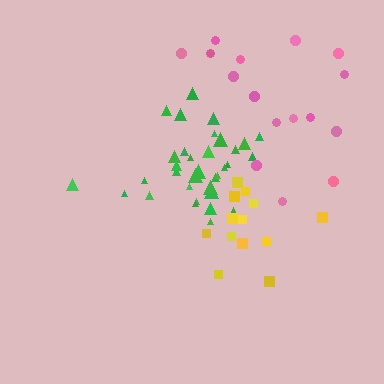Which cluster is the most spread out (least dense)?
Pink.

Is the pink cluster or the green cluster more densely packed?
Green.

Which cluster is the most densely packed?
Green.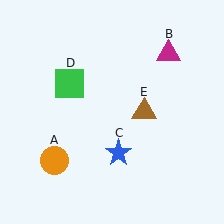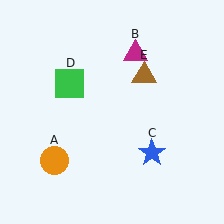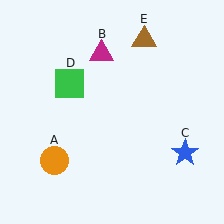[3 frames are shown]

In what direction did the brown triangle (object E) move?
The brown triangle (object E) moved up.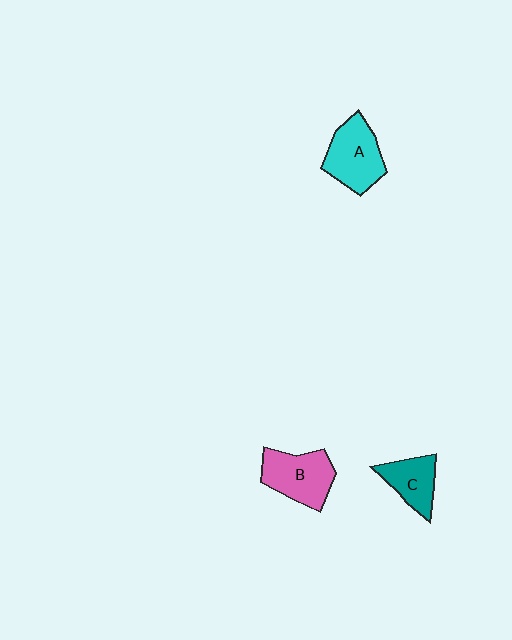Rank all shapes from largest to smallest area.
From largest to smallest: A (cyan), B (pink), C (teal).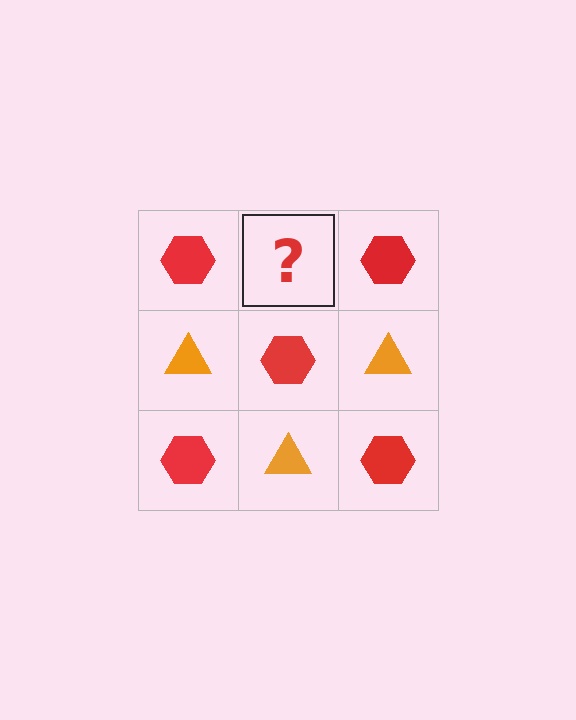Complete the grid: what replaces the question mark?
The question mark should be replaced with an orange triangle.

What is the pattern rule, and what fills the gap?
The rule is that it alternates red hexagon and orange triangle in a checkerboard pattern. The gap should be filled with an orange triangle.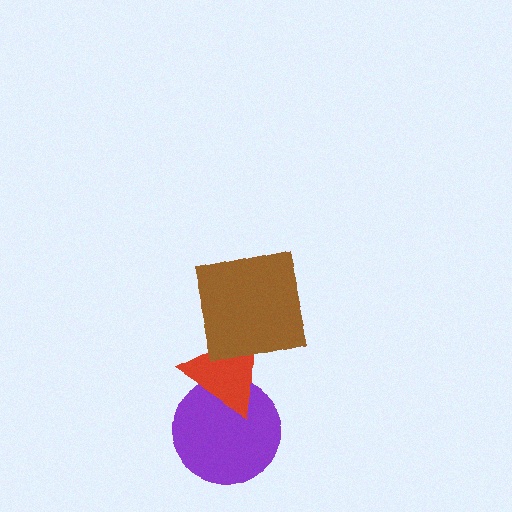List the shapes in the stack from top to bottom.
From top to bottom: the brown square, the red triangle, the purple circle.